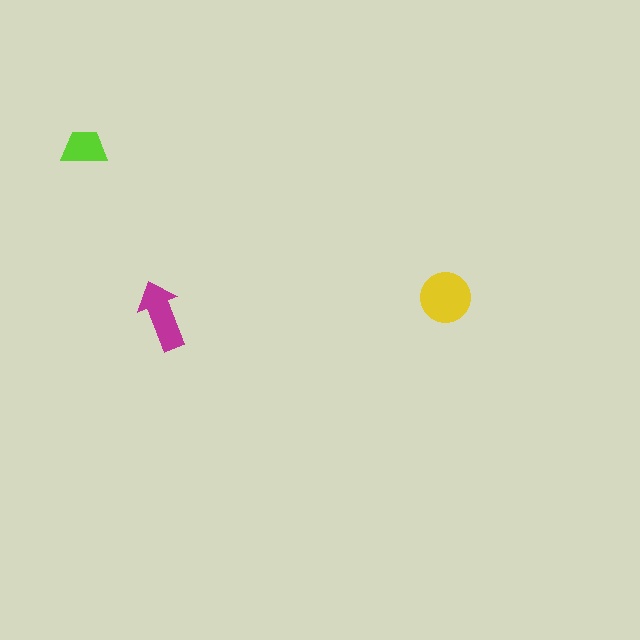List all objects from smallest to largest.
The lime trapezoid, the magenta arrow, the yellow circle.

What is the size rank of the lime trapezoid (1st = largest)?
3rd.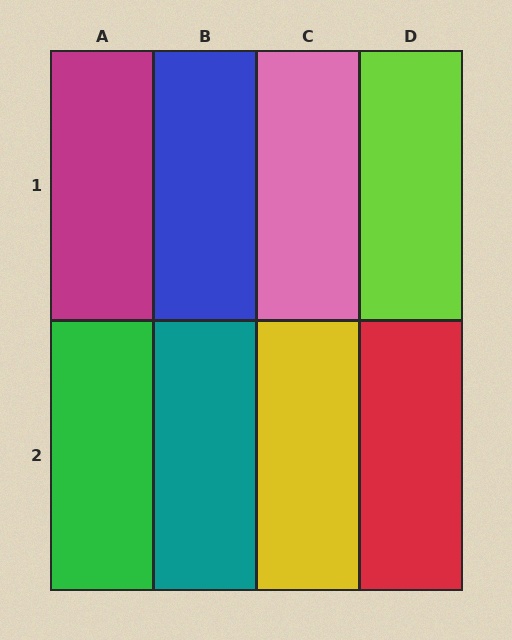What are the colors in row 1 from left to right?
Magenta, blue, pink, lime.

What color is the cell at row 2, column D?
Red.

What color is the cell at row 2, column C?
Yellow.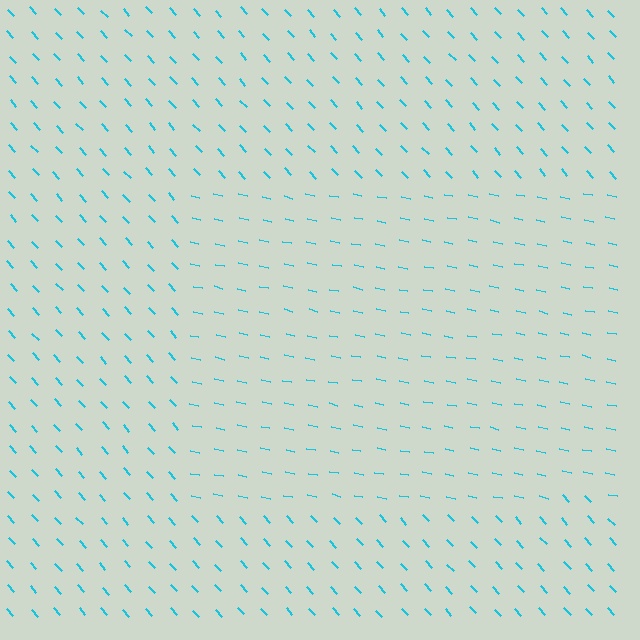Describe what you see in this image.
The image is filled with small cyan line segments. A rectangle region in the image has lines oriented differently from the surrounding lines, creating a visible texture boundary.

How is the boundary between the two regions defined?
The boundary is defined purely by a change in line orientation (approximately 36 degrees difference). All lines are the same color and thickness.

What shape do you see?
I see a rectangle.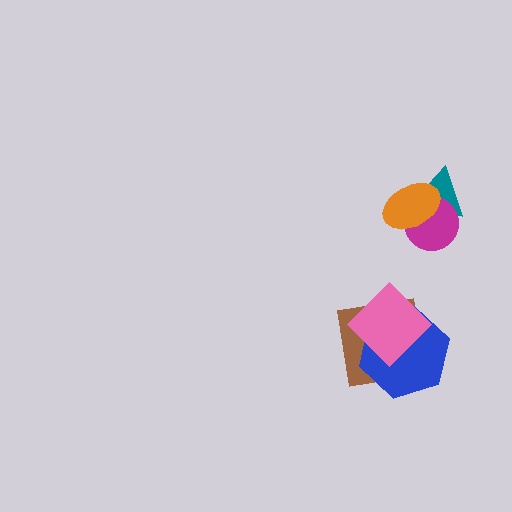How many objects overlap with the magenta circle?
2 objects overlap with the magenta circle.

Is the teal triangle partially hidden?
Yes, it is partially covered by another shape.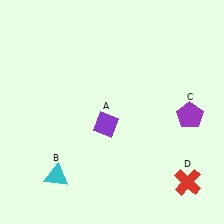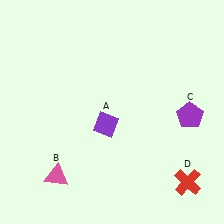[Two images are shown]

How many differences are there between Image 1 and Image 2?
There is 1 difference between the two images.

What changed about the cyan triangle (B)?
In Image 1, B is cyan. In Image 2, it changed to pink.